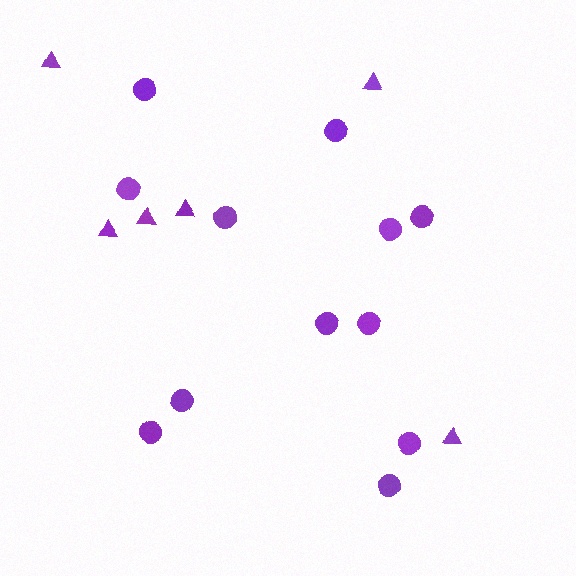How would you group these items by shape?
There are 2 groups: one group of triangles (6) and one group of circles (12).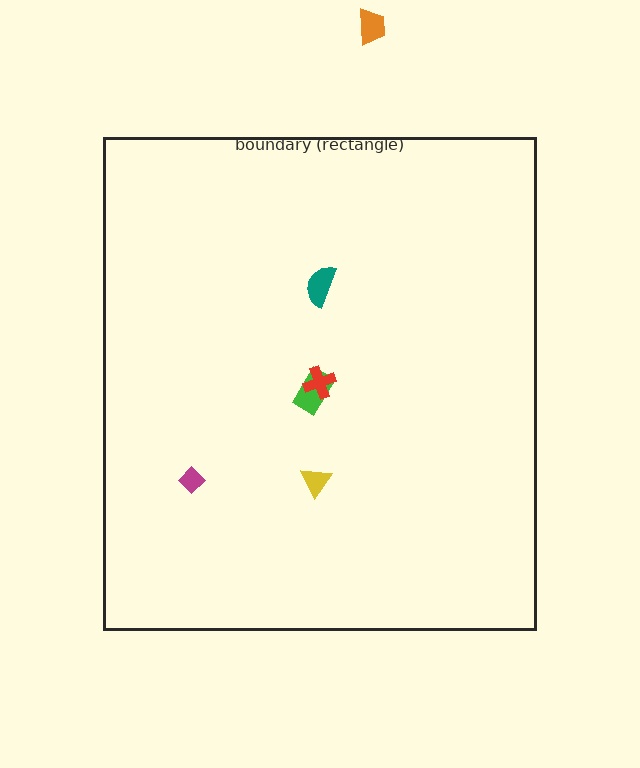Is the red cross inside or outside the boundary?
Inside.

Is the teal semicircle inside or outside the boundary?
Inside.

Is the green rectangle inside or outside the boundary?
Inside.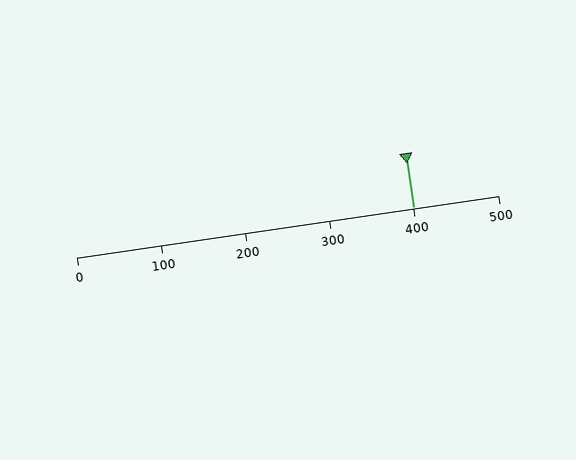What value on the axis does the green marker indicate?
The marker indicates approximately 400.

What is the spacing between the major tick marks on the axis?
The major ticks are spaced 100 apart.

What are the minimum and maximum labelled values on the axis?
The axis runs from 0 to 500.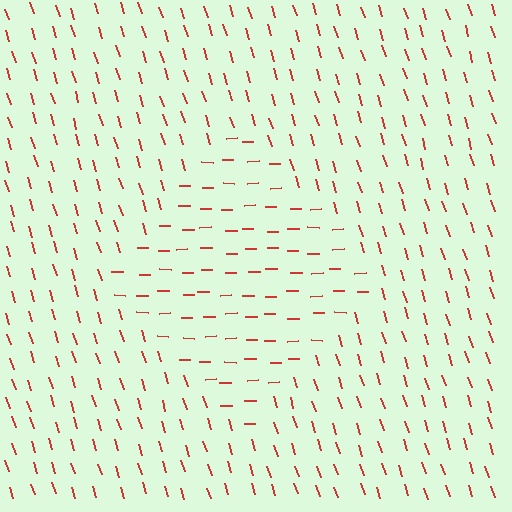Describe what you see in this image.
The image is filled with small red line segments. A diamond region in the image has lines oriented differently from the surrounding lines, creating a visible texture boundary.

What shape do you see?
I see a diamond.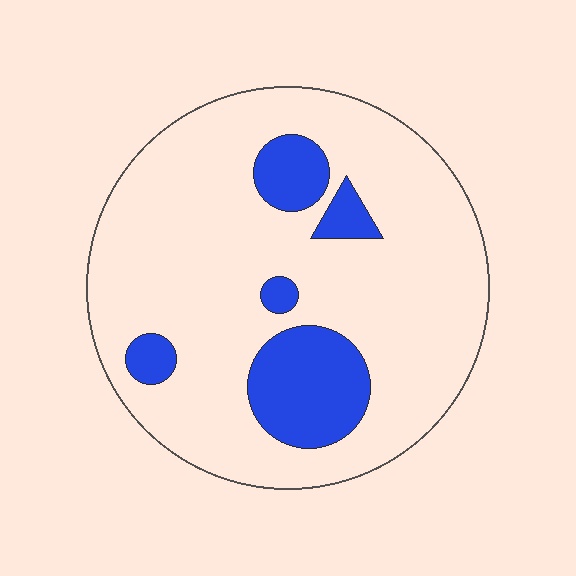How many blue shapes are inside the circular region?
5.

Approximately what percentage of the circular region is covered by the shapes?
Approximately 20%.